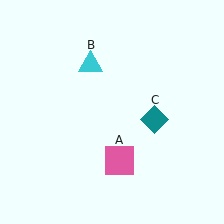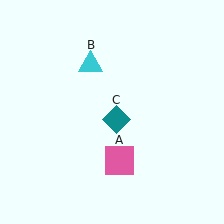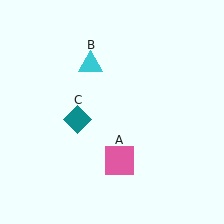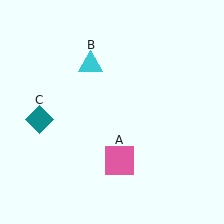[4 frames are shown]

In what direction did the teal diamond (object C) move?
The teal diamond (object C) moved left.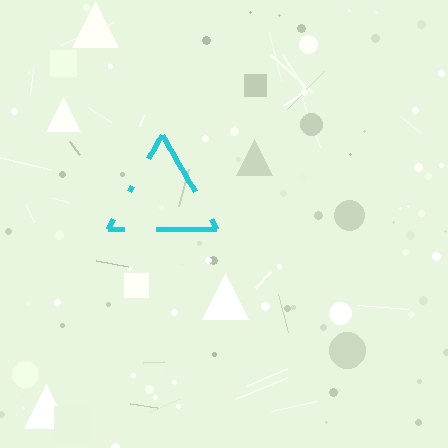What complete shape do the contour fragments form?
The contour fragments form a triangle.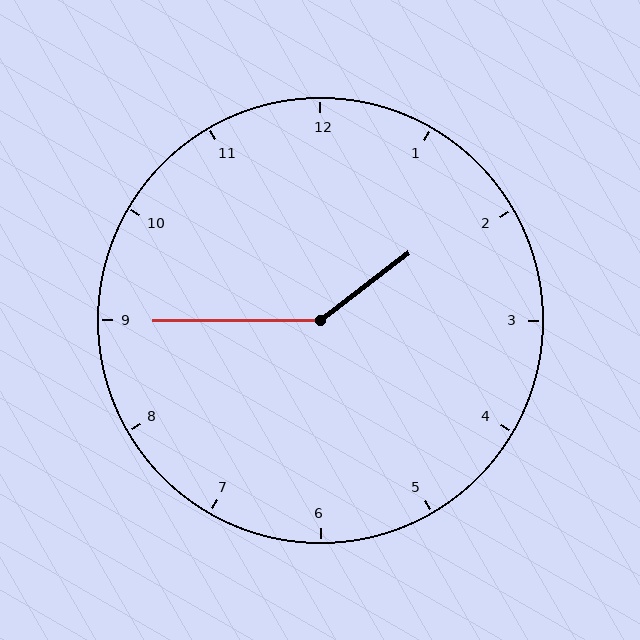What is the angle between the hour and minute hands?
Approximately 142 degrees.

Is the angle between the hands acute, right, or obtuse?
It is obtuse.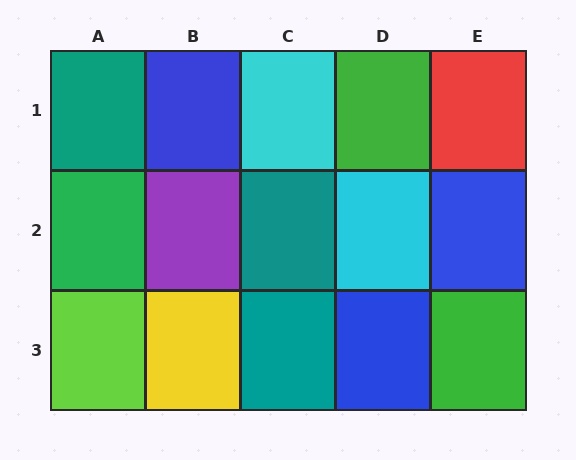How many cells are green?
3 cells are green.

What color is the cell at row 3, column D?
Blue.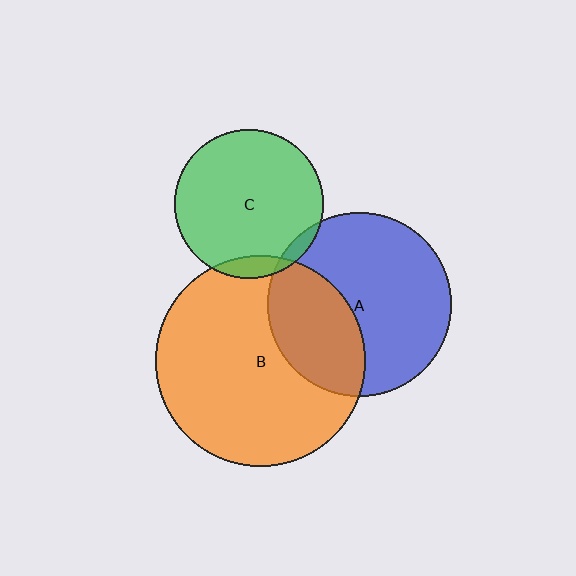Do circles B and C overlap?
Yes.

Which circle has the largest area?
Circle B (orange).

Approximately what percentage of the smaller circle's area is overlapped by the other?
Approximately 10%.